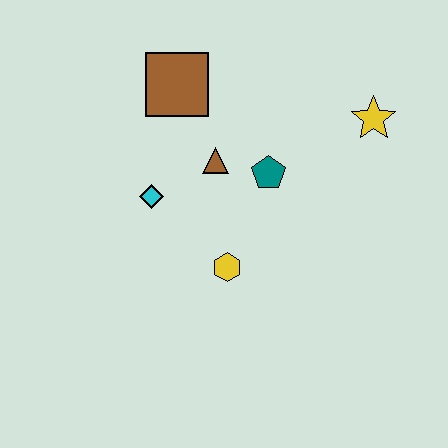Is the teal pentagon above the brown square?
No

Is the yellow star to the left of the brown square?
No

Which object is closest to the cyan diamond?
The brown triangle is closest to the cyan diamond.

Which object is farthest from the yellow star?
The cyan diamond is farthest from the yellow star.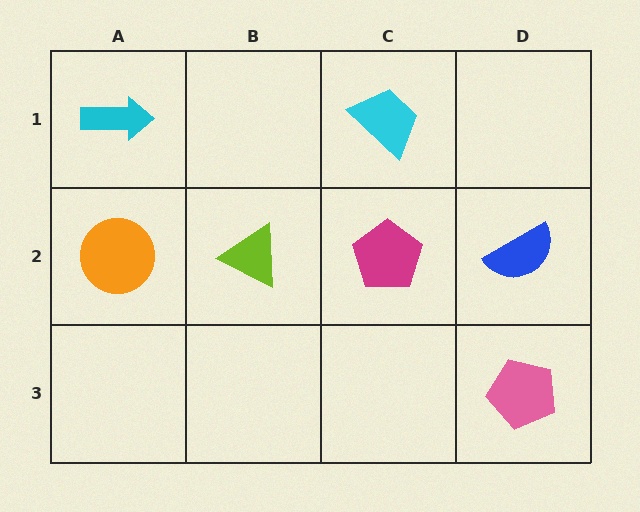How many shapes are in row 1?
2 shapes.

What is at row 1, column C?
A cyan trapezoid.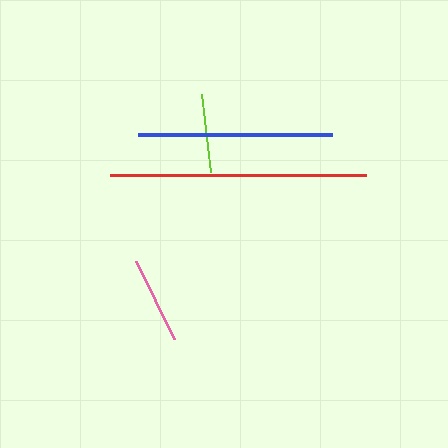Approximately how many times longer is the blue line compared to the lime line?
The blue line is approximately 2.5 times the length of the lime line.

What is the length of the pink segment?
The pink segment is approximately 87 pixels long.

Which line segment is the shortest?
The lime line is the shortest at approximately 79 pixels.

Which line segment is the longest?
The red line is the longest at approximately 256 pixels.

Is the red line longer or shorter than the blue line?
The red line is longer than the blue line.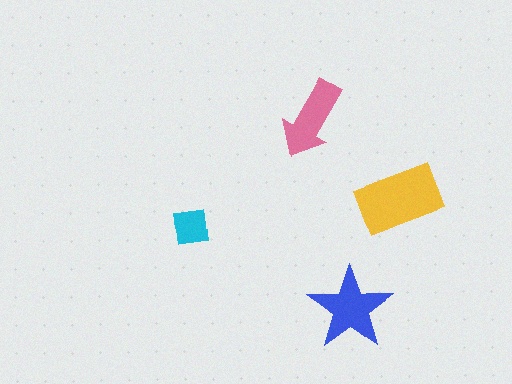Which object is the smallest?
The cyan square.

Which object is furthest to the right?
The yellow rectangle is rightmost.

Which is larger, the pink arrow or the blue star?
The blue star.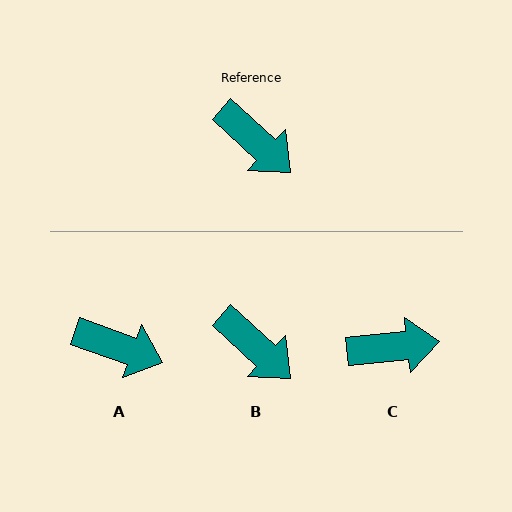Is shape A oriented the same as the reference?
No, it is off by about 23 degrees.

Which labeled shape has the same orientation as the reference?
B.